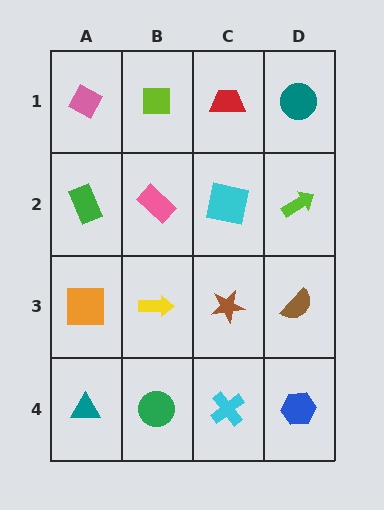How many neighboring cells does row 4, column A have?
2.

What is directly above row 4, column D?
A brown semicircle.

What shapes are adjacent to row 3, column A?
A green rectangle (row 2, column A), a teal triangle (row 4, column A), a yellow arrow (row 3, column B).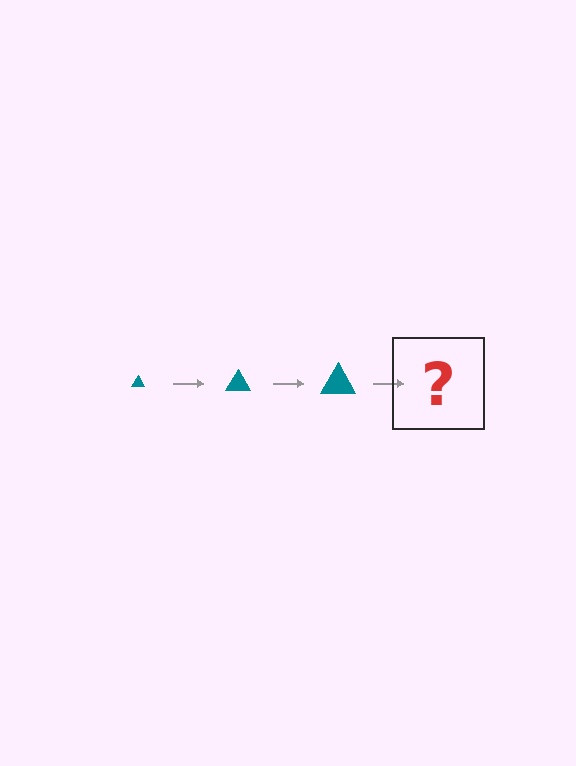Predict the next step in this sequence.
The next step is a teal triangle, larger than the previous one.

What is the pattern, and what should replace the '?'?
The pattern is that the triangle gets progressively larger each step. The '?' should be a teal triangle, larger than the previous one.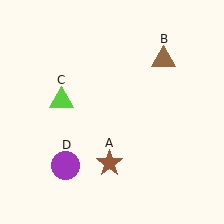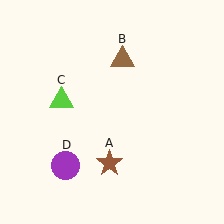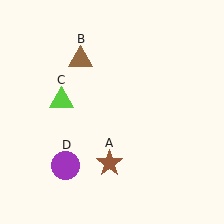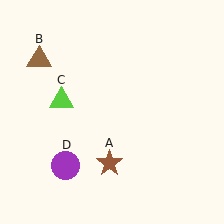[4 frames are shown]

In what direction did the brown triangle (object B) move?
The brown triangle (object B) moved left.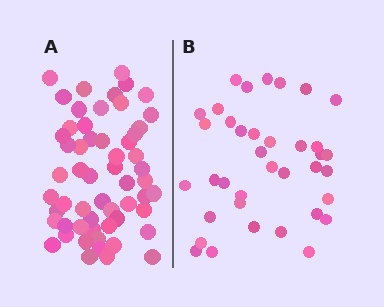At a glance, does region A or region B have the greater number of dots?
Region A (the left region) has more dots.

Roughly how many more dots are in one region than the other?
Region A has approximately 20 more dots than region B.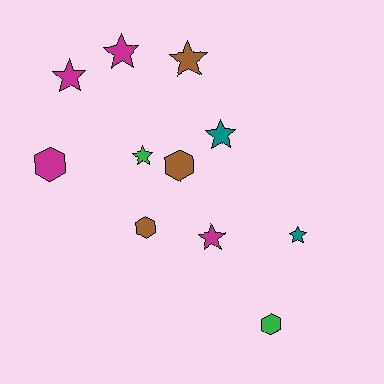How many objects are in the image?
There are 11 objects.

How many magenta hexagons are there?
There is 1 magenta hexagon.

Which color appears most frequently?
Magenta, with 4 objects.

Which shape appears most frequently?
Star, with 7 objects.